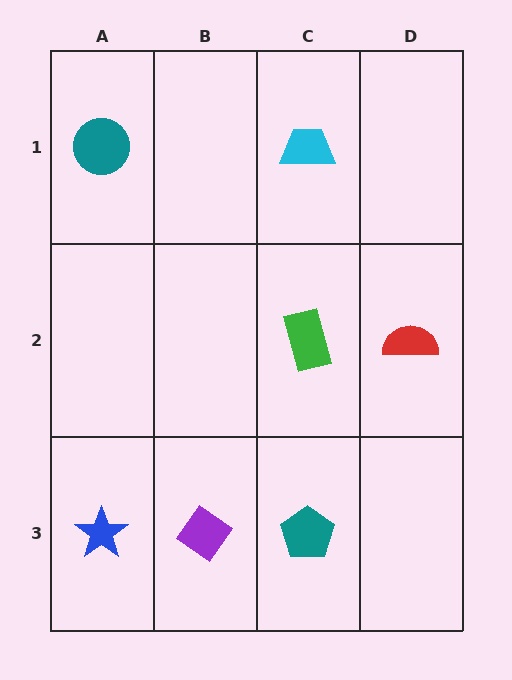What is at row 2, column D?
A red semicircle.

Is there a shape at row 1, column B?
No, that cell is empty.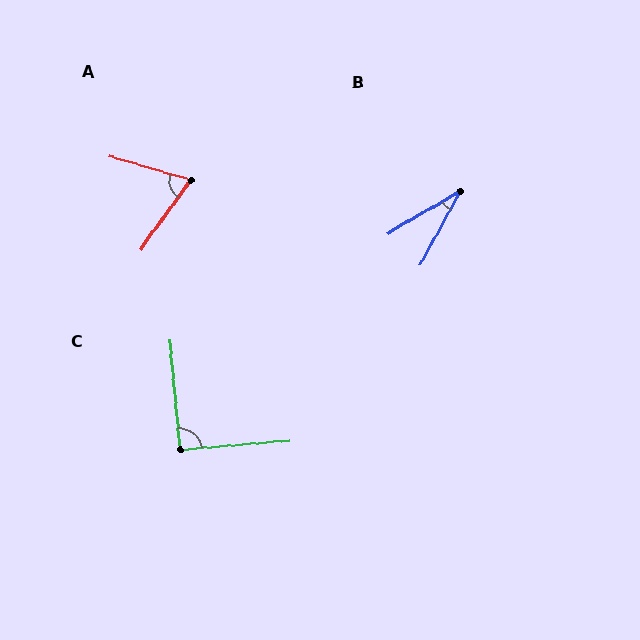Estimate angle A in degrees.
Approximately 70 degrees.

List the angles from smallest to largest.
B (31°), A (70°), C (91°).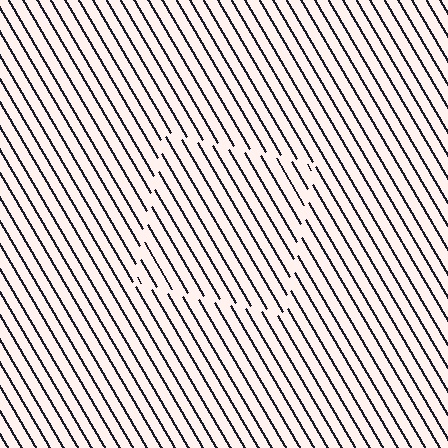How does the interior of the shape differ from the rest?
The interior of the shape contains the same grating, shifted by half a period — the contour is defined by the phase discontinuity where line-ends from the inner and outer gratings abut.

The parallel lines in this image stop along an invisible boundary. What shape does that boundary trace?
An illusory square. The interior of the shape contains the same grating, shifted by half a period — the contour is defined by the phase discontinuity where line-ends from the inner and outer gratings abut.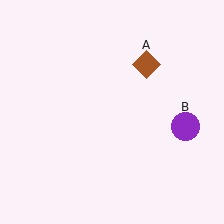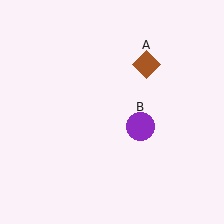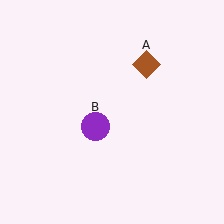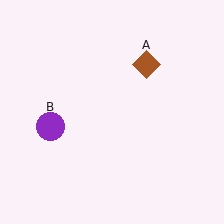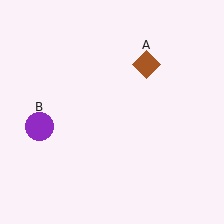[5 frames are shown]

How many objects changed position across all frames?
1 object changed position: purple circle (object B).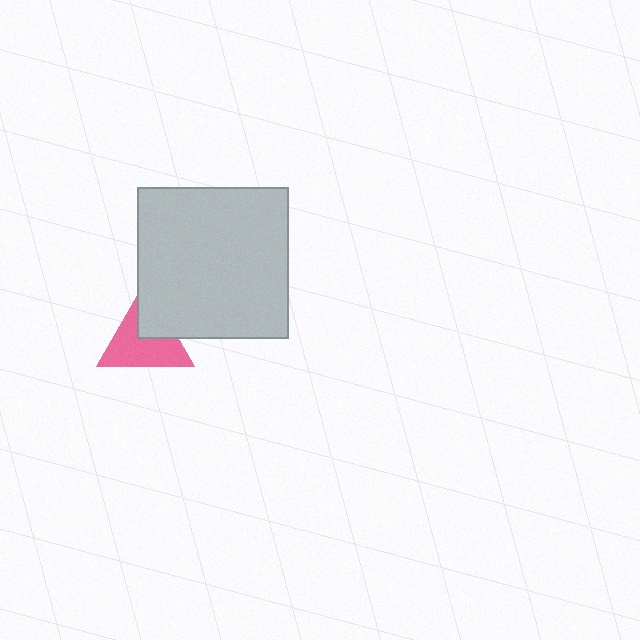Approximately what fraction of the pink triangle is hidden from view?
Roughly 33% of the pink triangle is hidden behind the light gray square.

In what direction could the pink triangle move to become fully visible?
The pink triangle could move toward the lower-left. That would shift it out from behind the light gray square entirely.